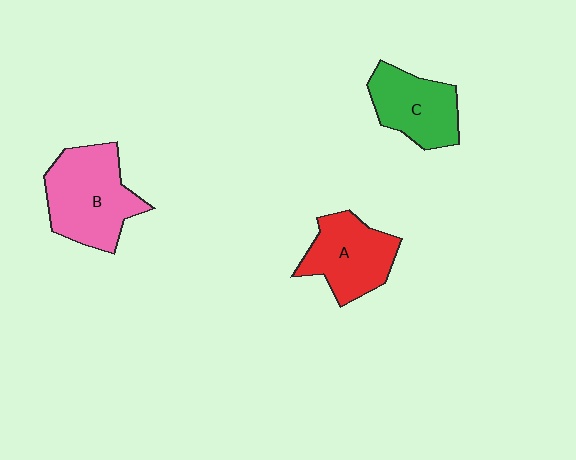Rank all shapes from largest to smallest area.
From largest to smallest: B (pink), A (red), C (green).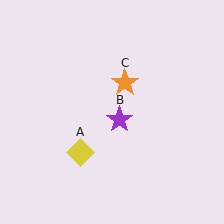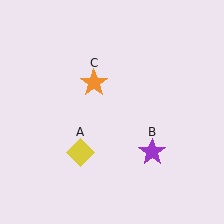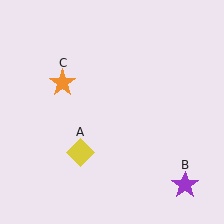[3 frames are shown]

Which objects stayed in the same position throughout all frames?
Yellow diamond (object A) remained stationary.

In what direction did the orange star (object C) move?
The orange star (object C) moved left.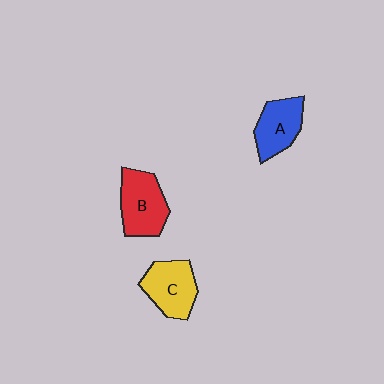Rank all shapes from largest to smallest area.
From largest to smallest: B (red), C (yellow), A (blue).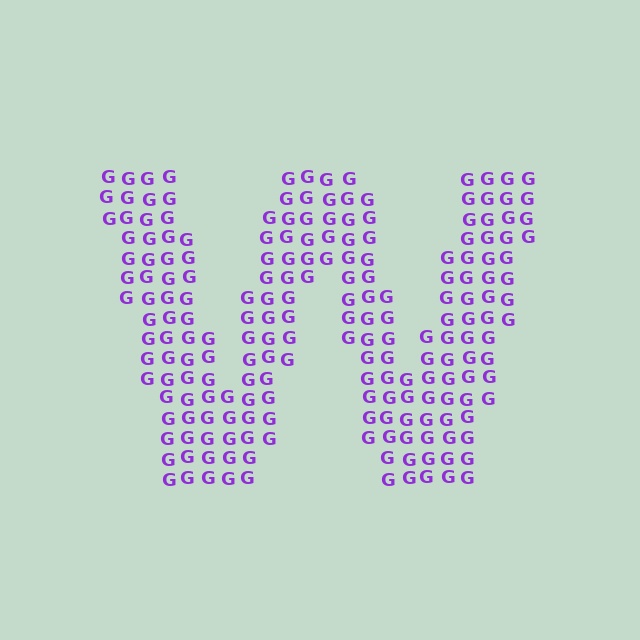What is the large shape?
The large shape is the letter W.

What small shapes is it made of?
It is made of small letter G's.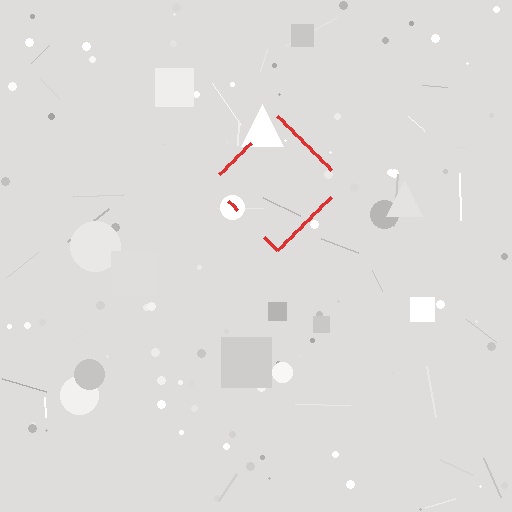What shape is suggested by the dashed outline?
The dashed outline suggests a diamond.